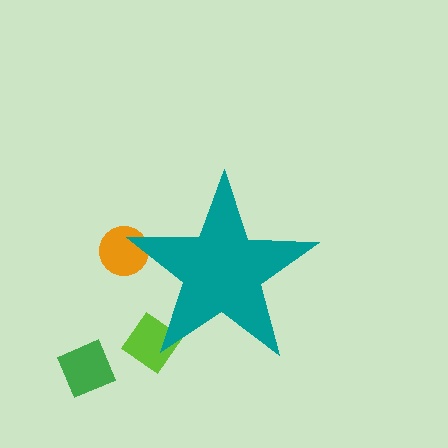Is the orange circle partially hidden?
Yes, the orange circle is partially hidden behind the teal star.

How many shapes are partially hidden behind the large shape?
2 shapes are partially hidden.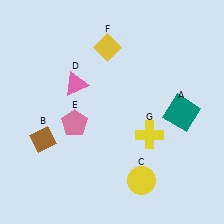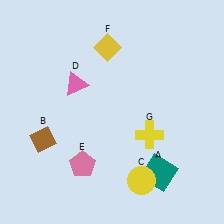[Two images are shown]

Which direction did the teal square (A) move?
The teal square (A) moved down.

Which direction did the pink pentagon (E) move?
The pink pentagon (E) moved down.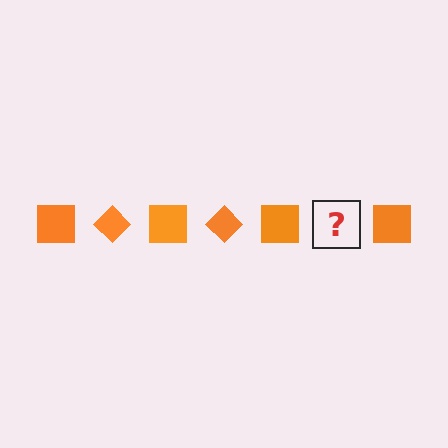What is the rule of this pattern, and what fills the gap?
The rule is that the pattern cycles through square, diamond shapes in orange. The gap should be filled with an orange diamond.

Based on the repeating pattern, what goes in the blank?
The blank should be an orange diamond.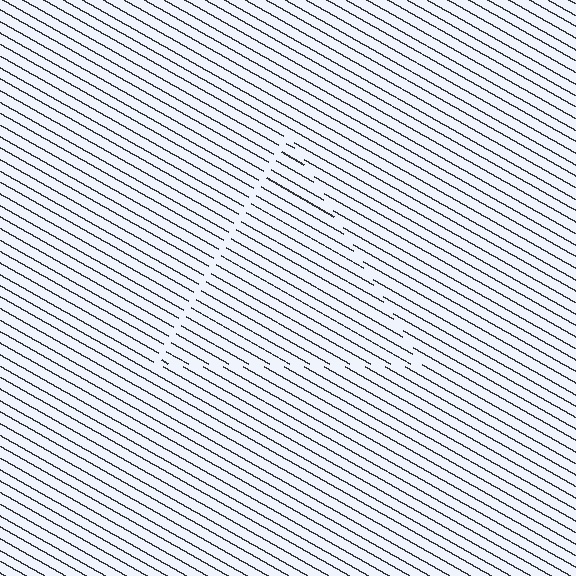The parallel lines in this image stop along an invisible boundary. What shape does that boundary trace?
An illusory triangle. The interior of the shape contains the same grating, shifted by half a period — the contour is defined by the phase discontinuity where line-ends from the inner and outer gratings abut.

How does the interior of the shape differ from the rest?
The interior of the shape contains the same grating, shifted by half a period — the contour is defined by the phase discontinuity where line-ends from the inner and outer gratings abut.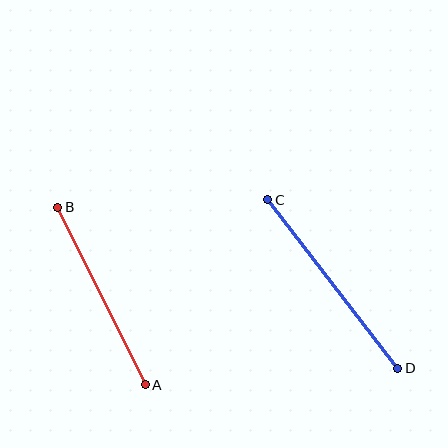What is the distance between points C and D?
The distance is approximately 212 pixels.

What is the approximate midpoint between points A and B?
The midpoint is at approximately (101, 296) pixels.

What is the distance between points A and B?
The distance is approximately 198 pixels.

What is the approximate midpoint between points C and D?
The midpoint is at approximately (333, 284) pixels.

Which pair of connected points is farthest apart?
Points C and D are farthest apart.